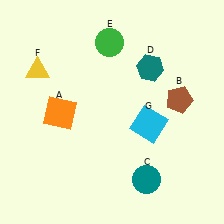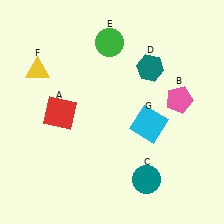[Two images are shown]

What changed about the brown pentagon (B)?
In Image 1, B is brown. In Image 2, it changed to pink.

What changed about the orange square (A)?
In Image 1, A is orange. In Image 2, it changed to red.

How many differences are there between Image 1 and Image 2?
There are 2 differences between the two images.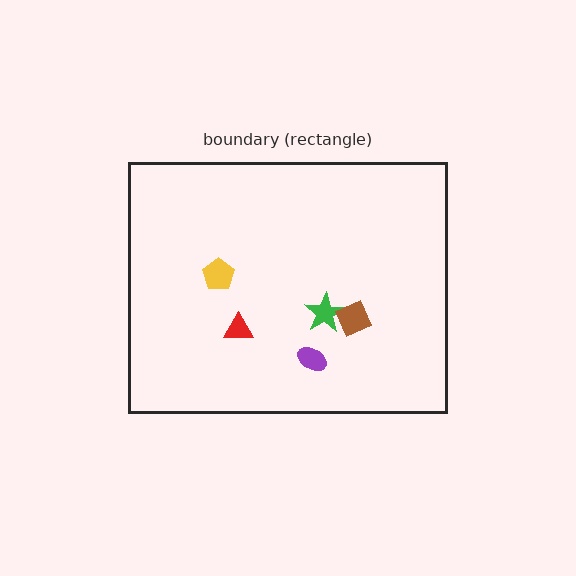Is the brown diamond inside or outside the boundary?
Inside.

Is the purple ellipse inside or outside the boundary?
Inside.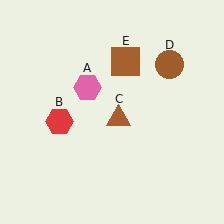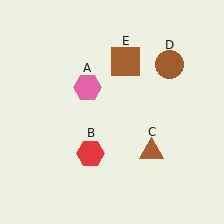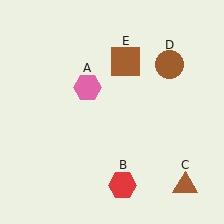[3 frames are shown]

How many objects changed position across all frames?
2 objects changed position: red hexagon (object B), brown triangle (object C).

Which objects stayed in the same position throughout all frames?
Pink hexagon (object A) and brown circle (object D) and brown square (object E) remained stationary.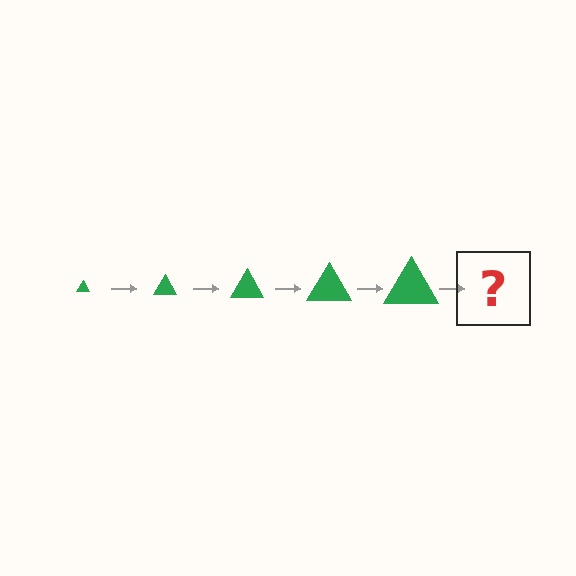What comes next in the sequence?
The next element should be a green triangle, larger than the previous one.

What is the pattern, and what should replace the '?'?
The pattern is that the triangle gets progressively larger each step. The '?' should be a green triangle, larger than the previous one.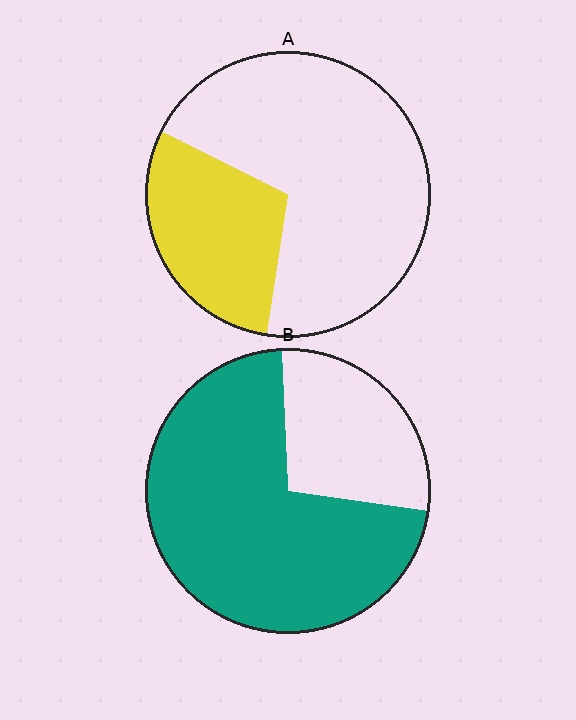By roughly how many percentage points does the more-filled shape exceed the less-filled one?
By roughly 40 percentage points (B over A).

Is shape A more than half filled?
No.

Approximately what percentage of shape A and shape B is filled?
A is approximately 30% and B is approximately 70%.